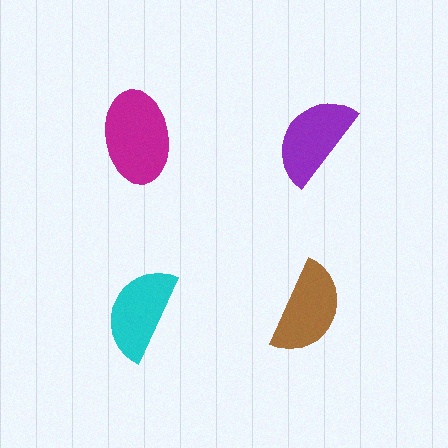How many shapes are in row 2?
2 shapes.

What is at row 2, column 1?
A cyan semicircle.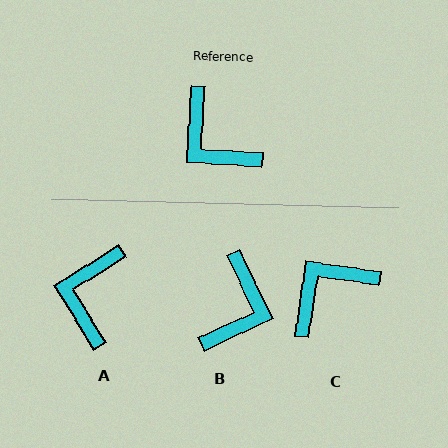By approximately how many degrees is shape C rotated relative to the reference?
Approximately 94 degrees clockwise.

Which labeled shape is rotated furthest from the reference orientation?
B, about 119 degrees away.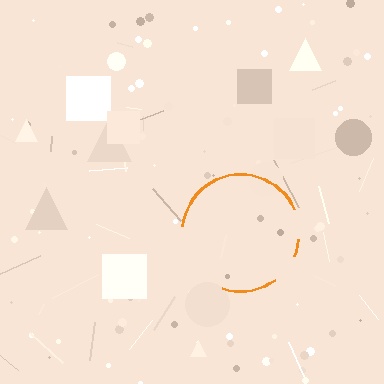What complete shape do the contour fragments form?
The contour fragments form a circle.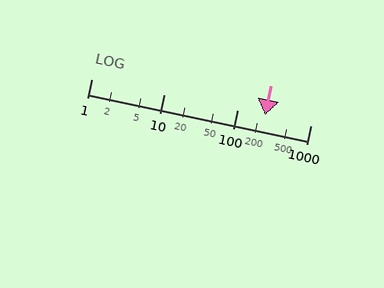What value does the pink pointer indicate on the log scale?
The pointer indicates approximately 240.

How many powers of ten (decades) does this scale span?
The scale spans 3 decades, from 1 to 1000.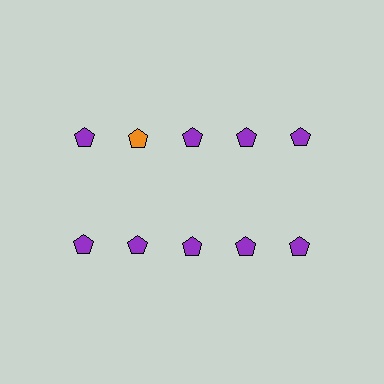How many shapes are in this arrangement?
There are 10 shapes arranged in a grid pattern.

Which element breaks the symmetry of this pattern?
The orange pentagon in the top row, second from left column breaks the symmetry. All other shapes are purple pentagons.